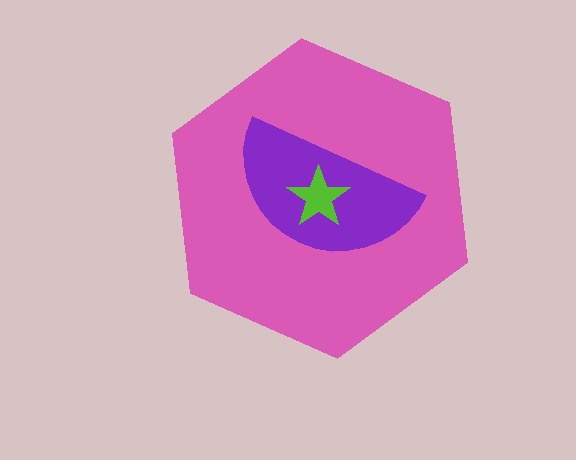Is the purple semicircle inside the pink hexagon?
Yes.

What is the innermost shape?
The lime star.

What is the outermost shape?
The pink hexagon.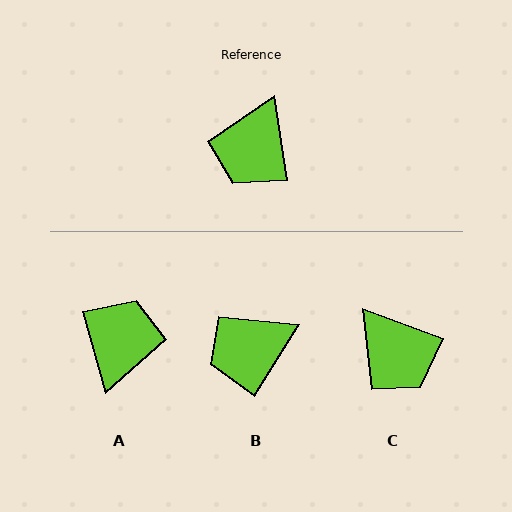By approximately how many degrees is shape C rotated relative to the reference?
Approximately 61 degrees counter-clockwise.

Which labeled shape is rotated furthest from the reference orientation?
A, about 173 degrees away.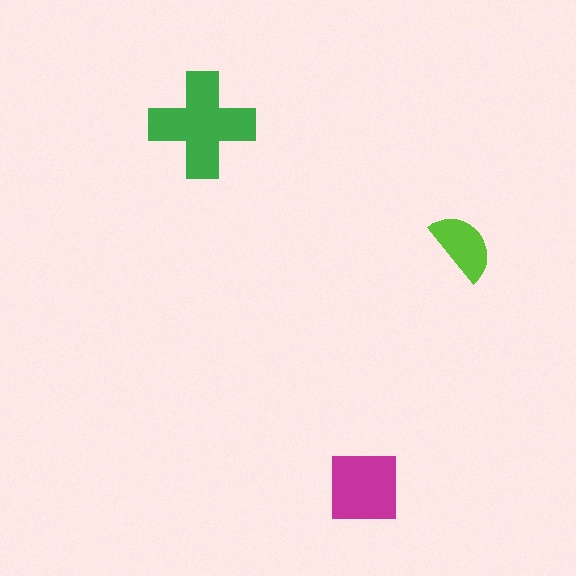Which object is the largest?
The green cross.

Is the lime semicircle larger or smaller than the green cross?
Smaller.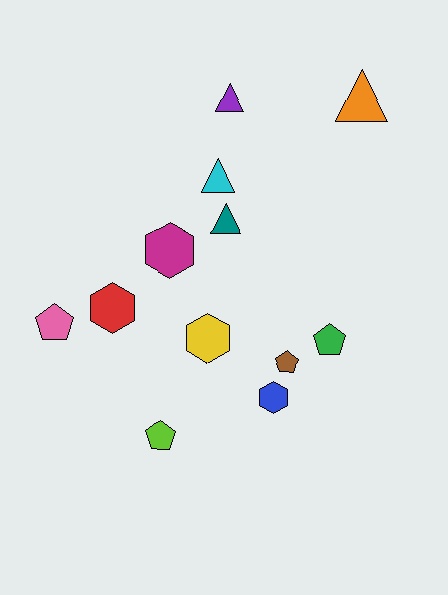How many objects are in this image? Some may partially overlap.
There are 12 objects.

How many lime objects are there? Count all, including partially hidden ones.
There is 1 lime object.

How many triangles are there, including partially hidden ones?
There are 4 triangles.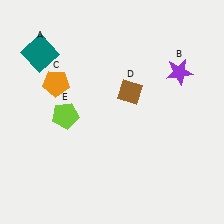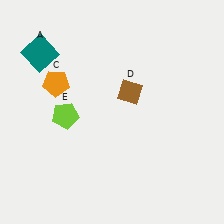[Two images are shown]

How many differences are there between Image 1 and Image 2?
There is 1 difference between the two images.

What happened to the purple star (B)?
The purple star (B) was removed in Image 2. It was in the top-right area of Image 1.